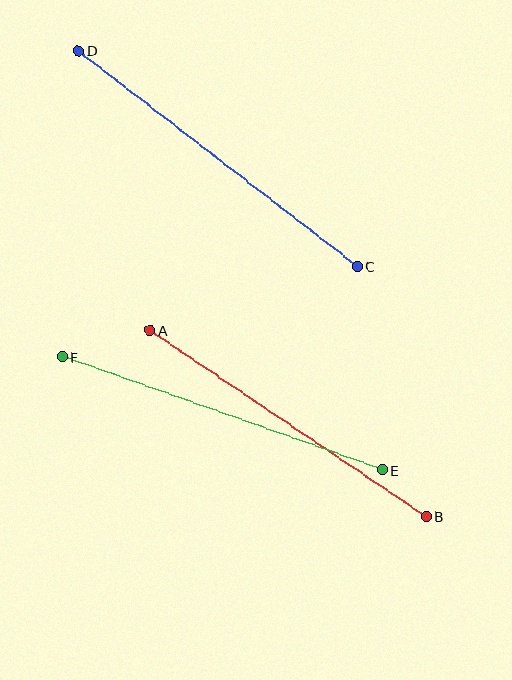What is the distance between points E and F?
The distance is approximately 339 pixels.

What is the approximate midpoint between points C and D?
The midpoint is at approximately (218, 159) pixels.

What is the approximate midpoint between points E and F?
The midpoint is at approximately (222, 414) pixels.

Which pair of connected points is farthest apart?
Points C and D are farthest apart.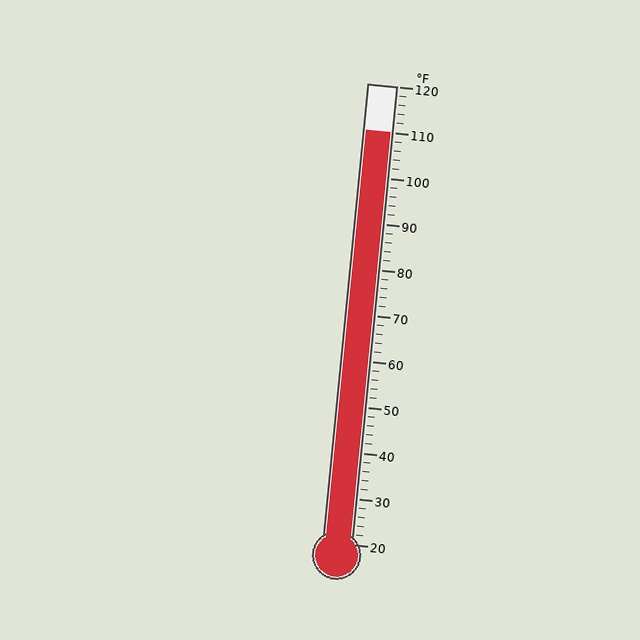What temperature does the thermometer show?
The thermometer shows approximately 110°F.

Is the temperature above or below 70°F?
The temperature is above 70°F.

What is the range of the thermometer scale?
The thermometer scale ranges from 20°F to 120°F.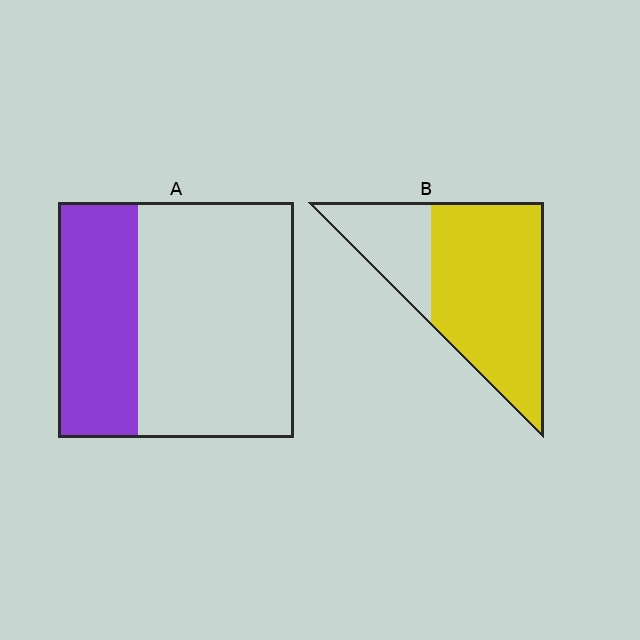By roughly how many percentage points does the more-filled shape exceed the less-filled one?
By roughly 40 percentage points (B over A).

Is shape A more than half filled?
No.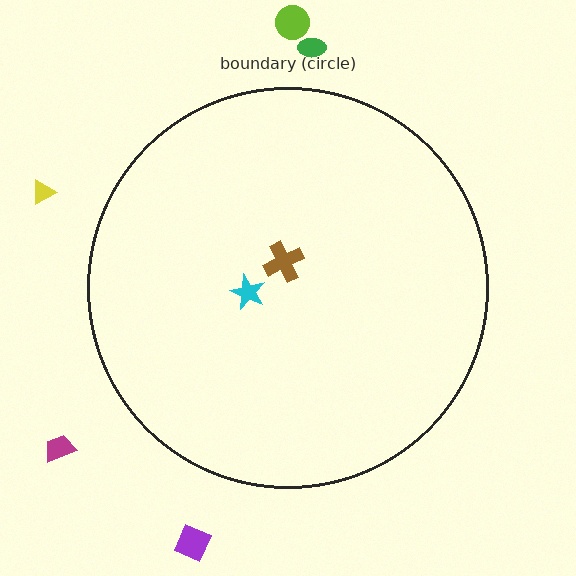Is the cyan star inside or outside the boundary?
Inside.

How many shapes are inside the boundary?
2 inside, 5 outside.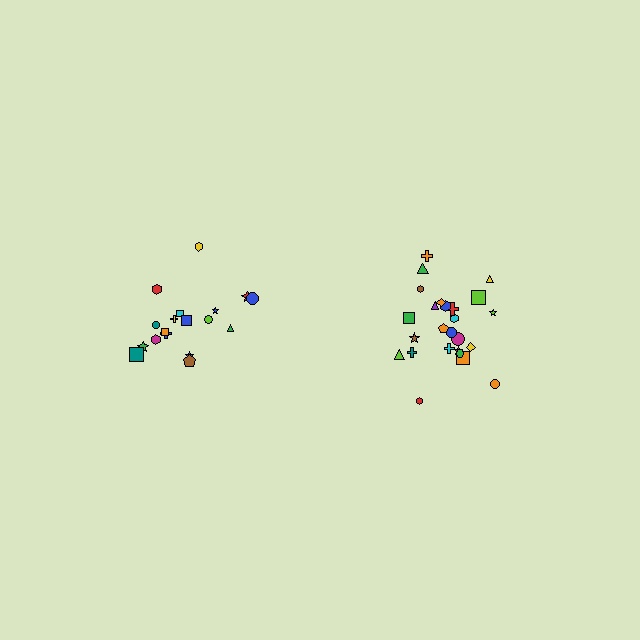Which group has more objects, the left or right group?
The right group.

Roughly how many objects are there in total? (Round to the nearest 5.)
Roughly 45 objects in total.